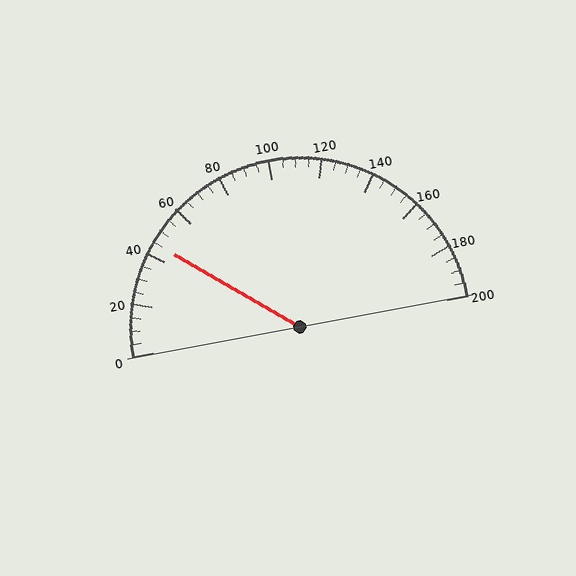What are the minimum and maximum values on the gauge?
The gauge ranges from 0 to 200.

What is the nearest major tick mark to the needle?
The nearest major tick mark is 40.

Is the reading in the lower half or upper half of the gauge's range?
The reading is in the lower half of the range (0 to 200).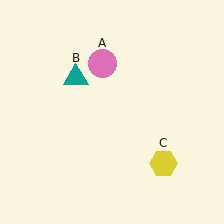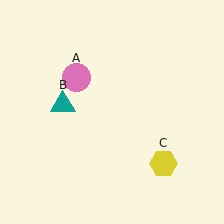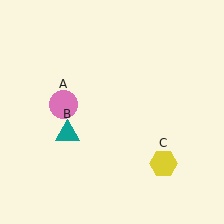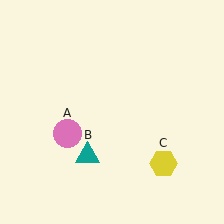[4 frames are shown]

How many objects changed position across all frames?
2 objects changed position: pink circle (object A), teal triangle (object B).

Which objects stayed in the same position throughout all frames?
Yellow hexagon (object C) remained stationary.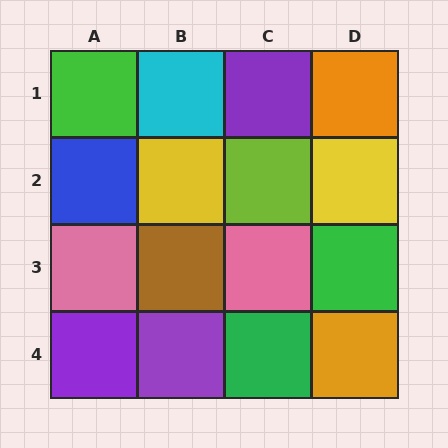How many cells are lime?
1 cell is lime.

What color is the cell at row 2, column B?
Yellow.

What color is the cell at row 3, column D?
Green.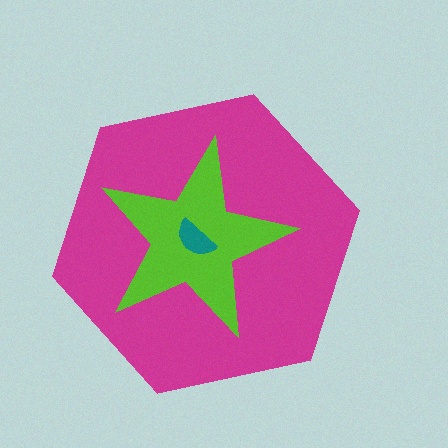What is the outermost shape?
The magenta hexagon.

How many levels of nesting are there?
3.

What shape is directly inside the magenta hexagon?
The lime star.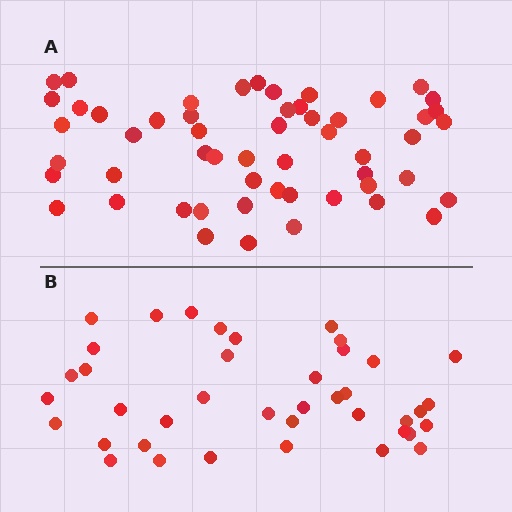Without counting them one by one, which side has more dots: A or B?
Region A (the top region) has more dots.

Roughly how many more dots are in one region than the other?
Region A has approximately 15 more dots than region B.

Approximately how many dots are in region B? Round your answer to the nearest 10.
About 40 dots.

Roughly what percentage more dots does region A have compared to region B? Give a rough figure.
About 35% more.